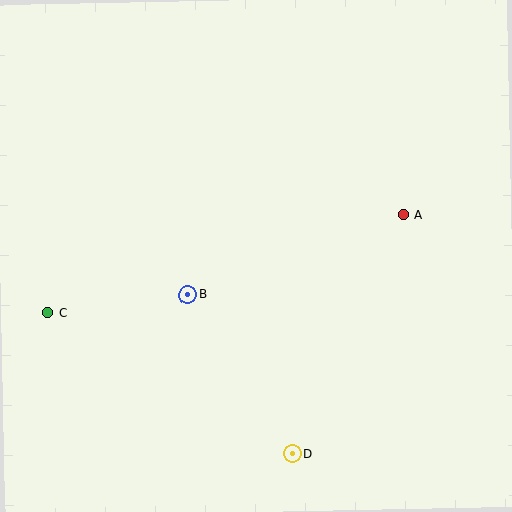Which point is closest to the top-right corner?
Point A is closest to the top-right corner.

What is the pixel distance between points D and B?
The distance between D and B is 191 pixels.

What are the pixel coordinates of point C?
Point C is at (48, 313).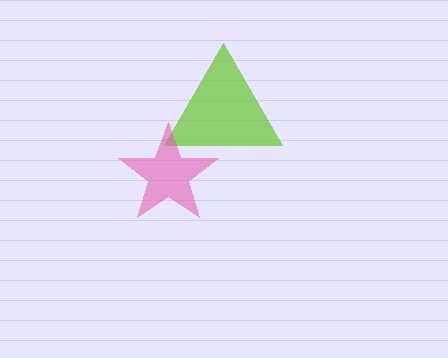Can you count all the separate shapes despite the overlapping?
Yes, there are 2 separate shapes.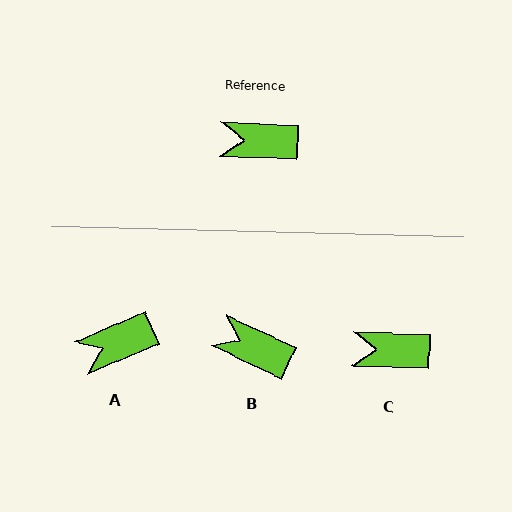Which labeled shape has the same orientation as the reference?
C.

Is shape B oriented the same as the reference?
No, it is off by about 23 degrees.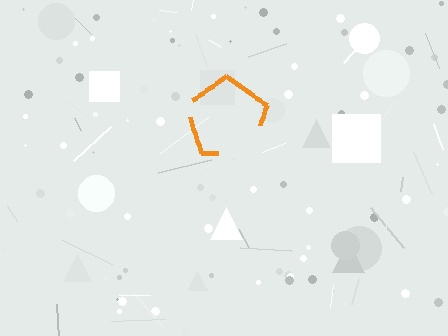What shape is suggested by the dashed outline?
The dashed outline suggests a pentagon.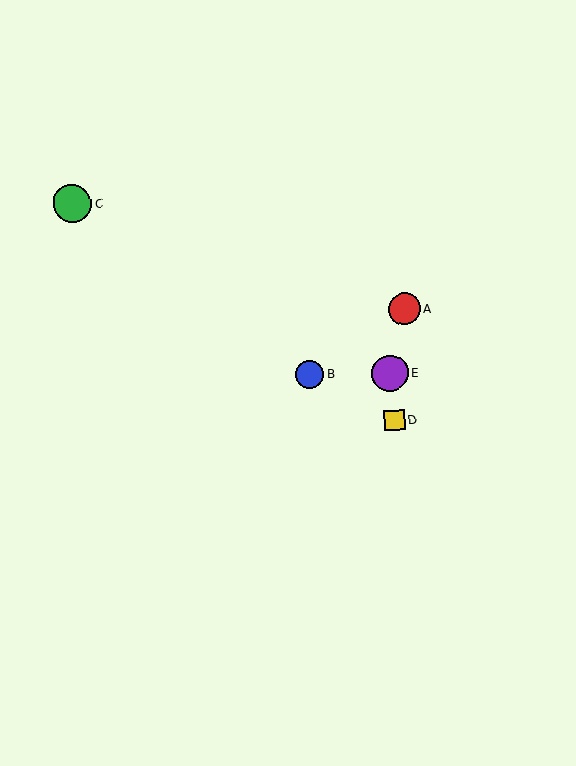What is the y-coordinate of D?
Object D is at y≈420.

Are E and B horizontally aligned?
Yes, both are at y≈373.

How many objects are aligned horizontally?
2 objects (B, E) are aligned horizontally.